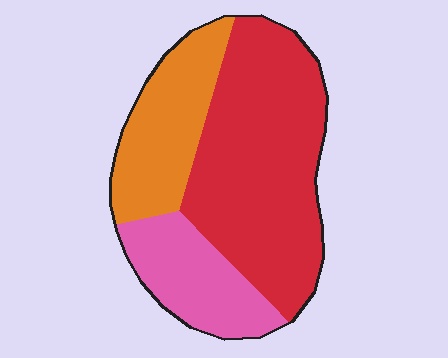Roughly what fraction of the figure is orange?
Orange covers about 25% of the figure.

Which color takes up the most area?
Red, at roughly 55%.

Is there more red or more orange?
Red.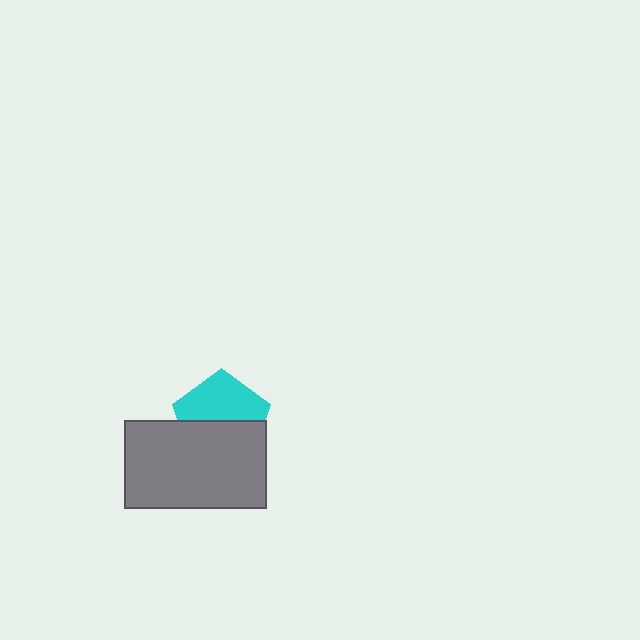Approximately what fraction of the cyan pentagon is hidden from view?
Roughly 49% of the cyan pentagon is hidden behind the gray rectangle.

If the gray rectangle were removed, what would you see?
You would see the complete cyan pentagon.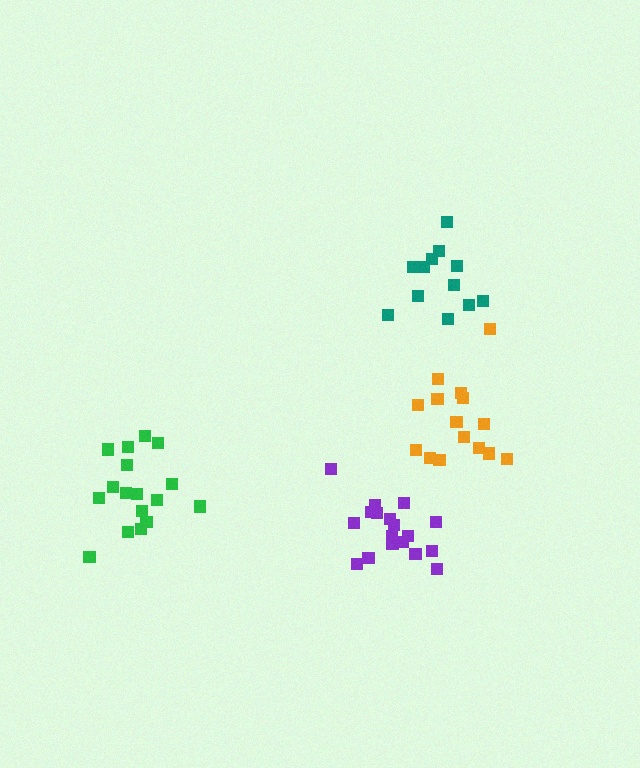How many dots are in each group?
Group 1: 15 dots, Group 2: 18 dots, Group 3: 17 dots, Group 4: 12 dots (62 total).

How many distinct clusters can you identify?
There are 4 distinct clusters.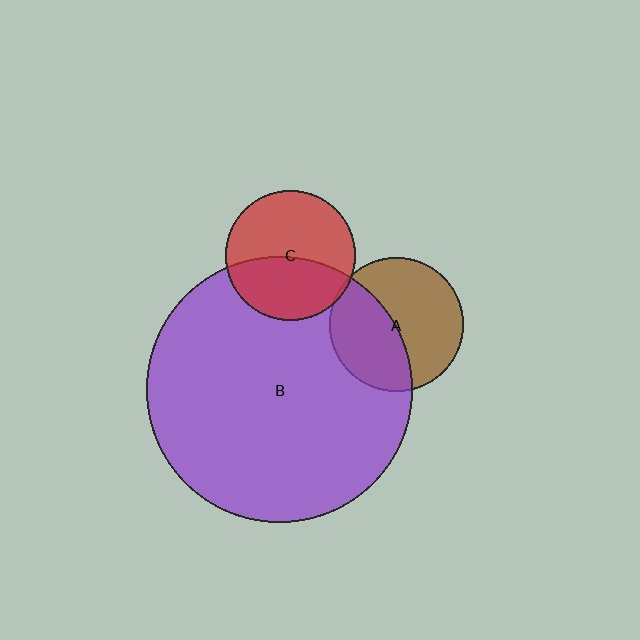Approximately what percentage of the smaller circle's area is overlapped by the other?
Approximately 45%.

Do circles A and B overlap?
Yes.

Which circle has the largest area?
Circle B (purple).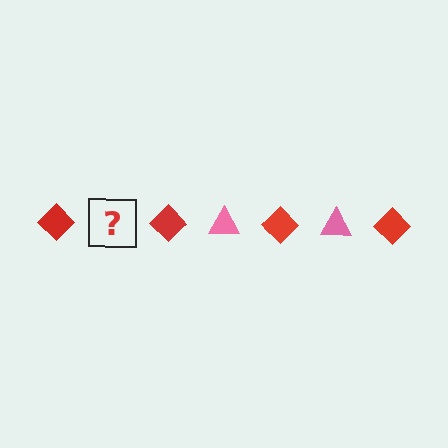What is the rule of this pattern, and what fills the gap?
The rule is that the pattern alternates between red diamond and pink triangle. The gap should be filled with a pink triangle.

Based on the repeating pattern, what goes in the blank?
The blank should be a pink triangle.